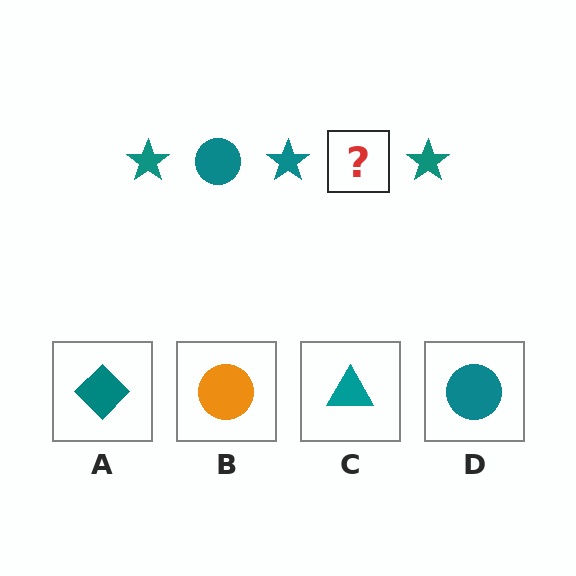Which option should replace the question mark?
Option D.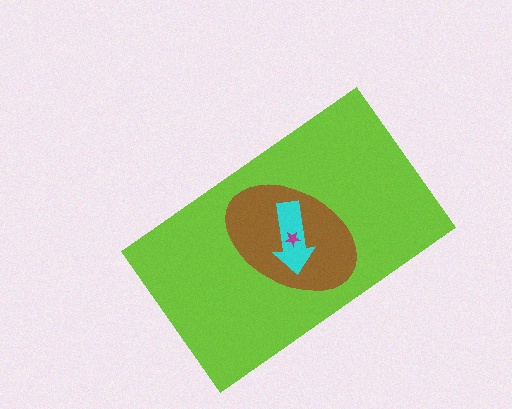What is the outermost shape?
The lime rectangle.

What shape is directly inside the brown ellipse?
The cyan arrow.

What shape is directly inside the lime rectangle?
The brown ellipse.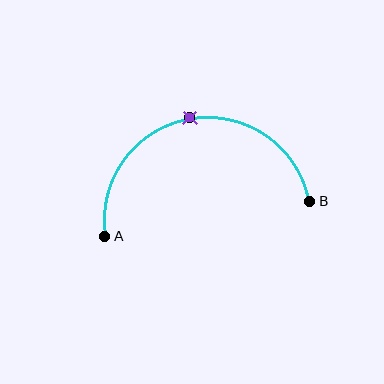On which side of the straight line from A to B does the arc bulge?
The arc bulges above the straight line connecting A and B.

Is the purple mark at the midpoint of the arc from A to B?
Yes. The purple mark lies on the arc at equal arc-length from both A and B — it is the arc midpoint.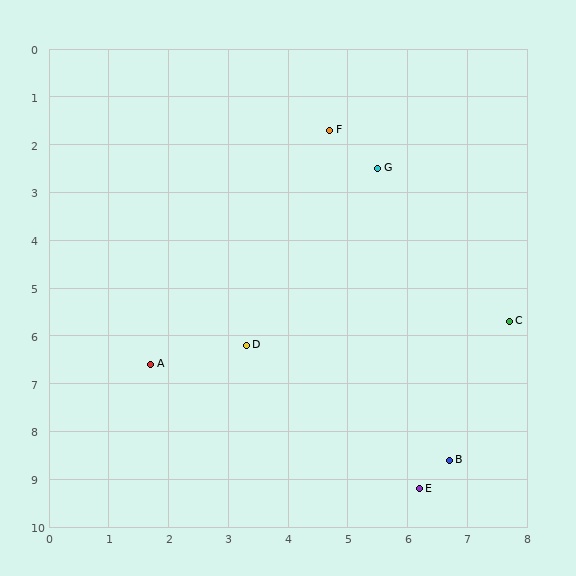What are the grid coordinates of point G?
Point G is at approximately (5.5, 2.5).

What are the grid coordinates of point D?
Point D is at approximately (3.3, 6.2).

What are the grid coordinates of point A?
Point A is at approximately (1.7, 6.6).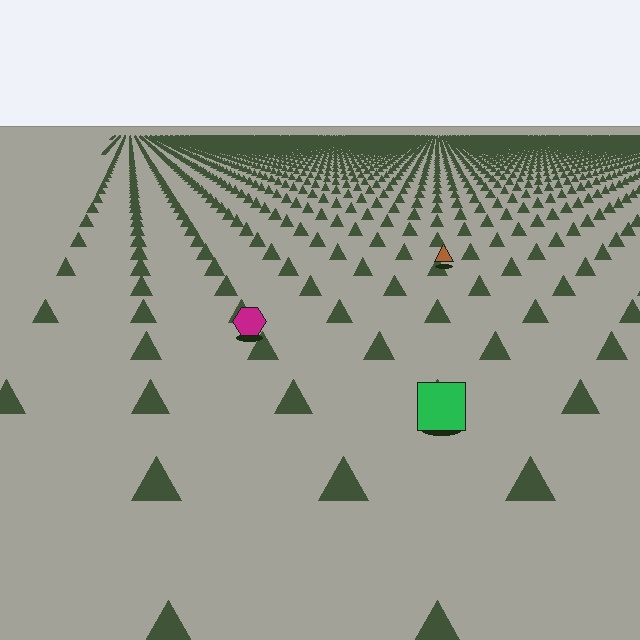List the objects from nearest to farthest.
From nearest to farthest: the green square, the magenta hexagon, the brown triangle.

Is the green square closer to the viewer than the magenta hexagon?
Yes. The green square is closer — you can tell from the texture gradient: the ground texture is coarser near it.